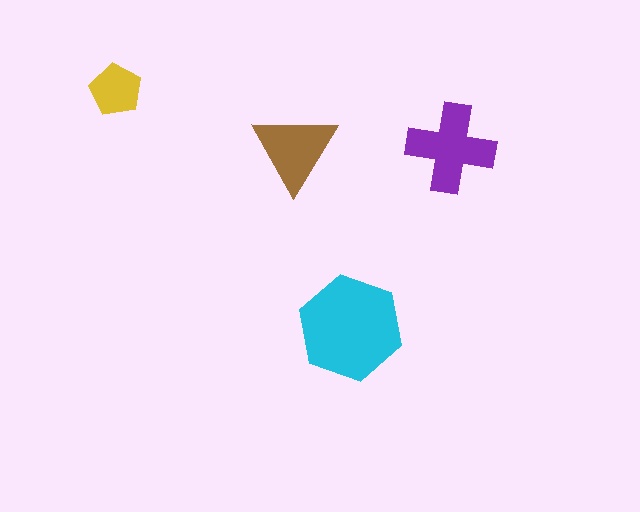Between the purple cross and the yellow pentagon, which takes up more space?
The purple cross.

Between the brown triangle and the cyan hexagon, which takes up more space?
The cyan hexagon.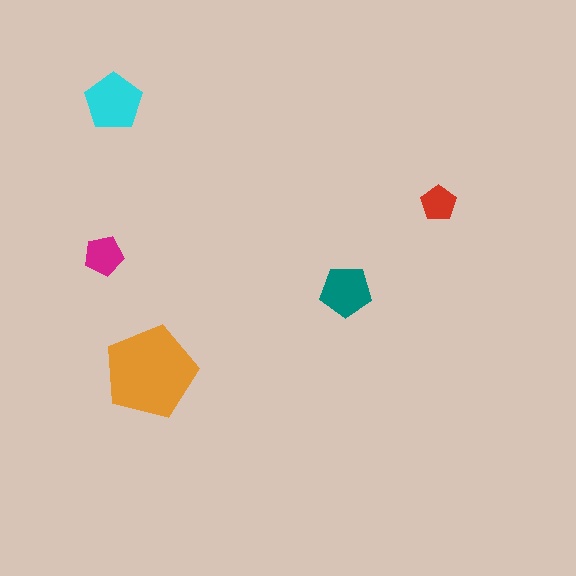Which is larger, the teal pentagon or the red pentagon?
The teal one.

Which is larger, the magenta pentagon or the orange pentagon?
The orange one.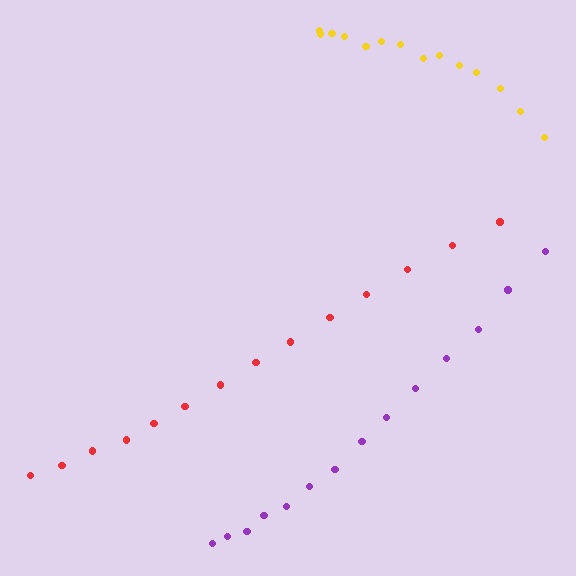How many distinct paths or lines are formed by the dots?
There are 3 distinct paths.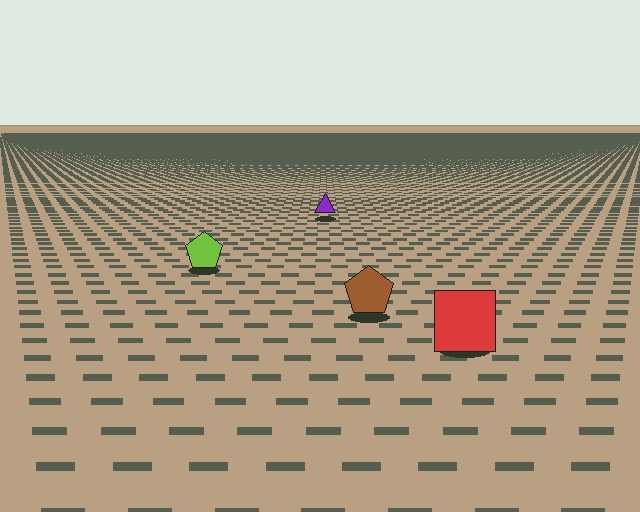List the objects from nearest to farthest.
From nearest to farthest: the red square, the brown pentagon, the lime pentagon, the purple triangle.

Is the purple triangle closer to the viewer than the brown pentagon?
No. The brown pentagon is closer — you can tell from the texture gradient: the ground texture is coarser near it.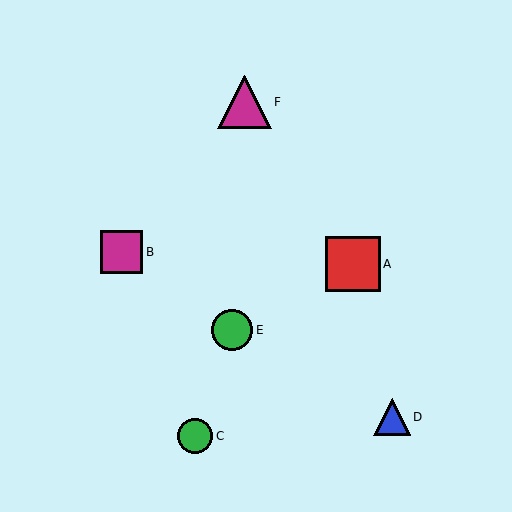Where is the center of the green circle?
The center of the green circle is at (232, 330).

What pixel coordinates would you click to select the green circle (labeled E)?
Click at (232, 330) to select the green circle E.